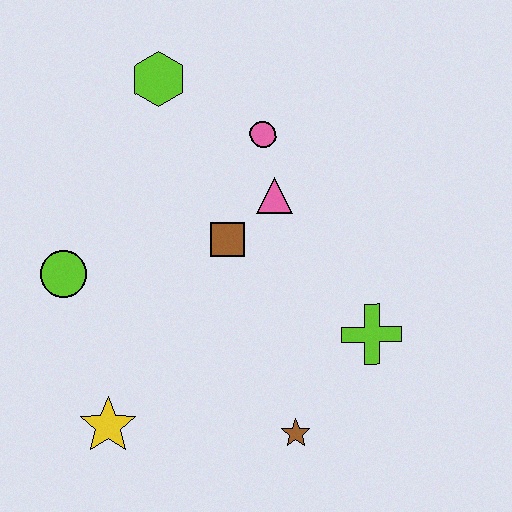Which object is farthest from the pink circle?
The yellow star is farthest from the pink circle.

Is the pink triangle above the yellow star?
Yes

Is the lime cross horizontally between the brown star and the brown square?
No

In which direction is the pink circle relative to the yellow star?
The pink circle is above the yellow star.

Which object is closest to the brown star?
The lime cross is closest to the brown star.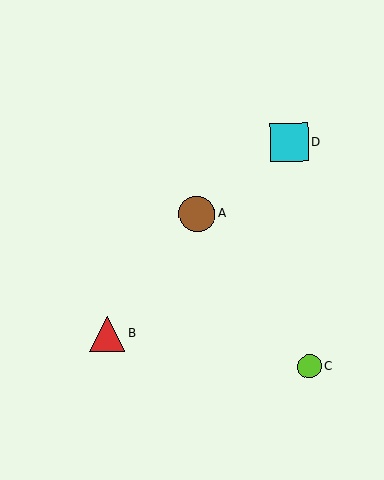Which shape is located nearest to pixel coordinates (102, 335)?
The red triangle (labeled B) at (107, 334) is nearest to that location.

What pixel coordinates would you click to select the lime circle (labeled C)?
Click at (309, 367) to select the lime circle C.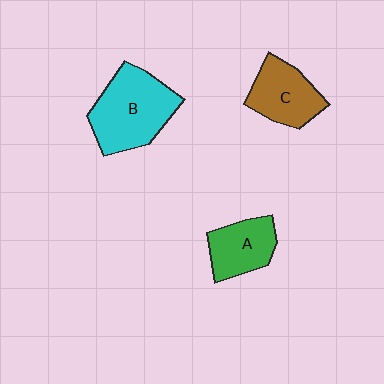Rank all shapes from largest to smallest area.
From largest to smallest: B (cyan), C (brown), A (green).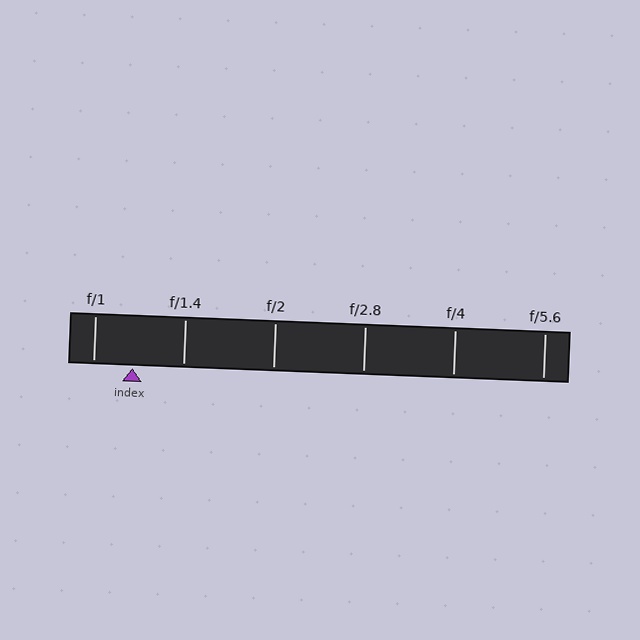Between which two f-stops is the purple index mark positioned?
The index mark is between f/1 and f/1.4.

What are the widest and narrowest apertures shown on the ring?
The widest aperture shown is f/1 and the narrowest is f/5.6.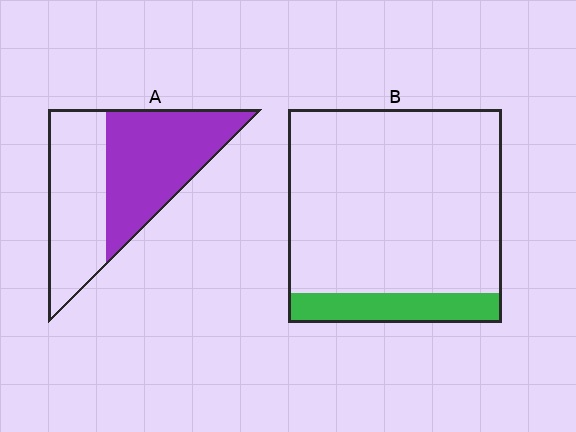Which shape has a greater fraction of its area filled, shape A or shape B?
Shape A.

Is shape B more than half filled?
No.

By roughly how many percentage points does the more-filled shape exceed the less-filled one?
By roughly 40 percentage points (A over B).